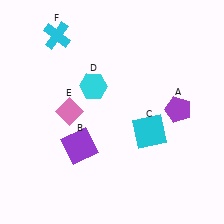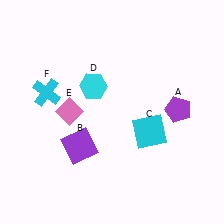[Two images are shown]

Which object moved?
The cyan cross (F) moved down.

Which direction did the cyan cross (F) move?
The cyan cross (F) moved down.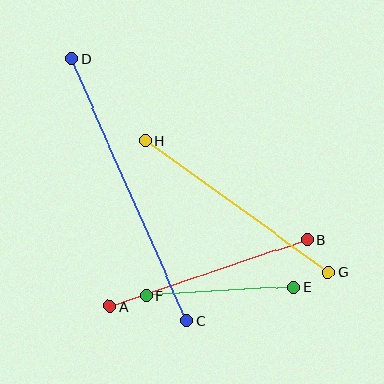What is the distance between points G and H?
The distance is approximately 225 pixels.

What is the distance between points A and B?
The distance is approximately 208 pixels.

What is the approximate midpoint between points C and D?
The midpoint is at approximately (129, 190) pixels.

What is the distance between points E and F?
The distance is approximately 148 pixels.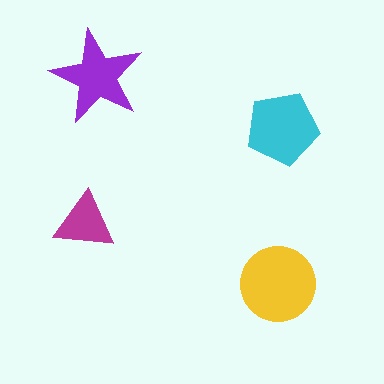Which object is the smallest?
The magenta triangle.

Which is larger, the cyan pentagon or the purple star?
The cyan pentagon.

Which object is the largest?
The yellow circle.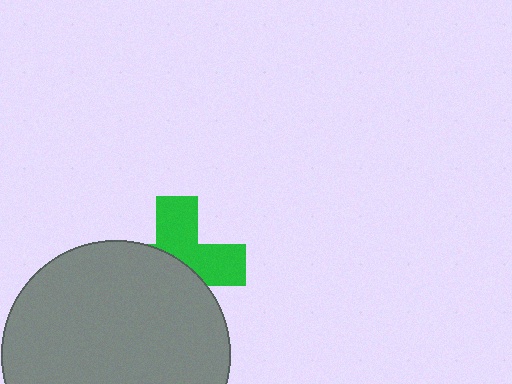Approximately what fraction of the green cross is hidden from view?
Roughly 53% of the green cross is hidden behind the gray circle.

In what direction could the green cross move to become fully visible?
The green cross could move up. That would shift it out from behind the gray circle entirely.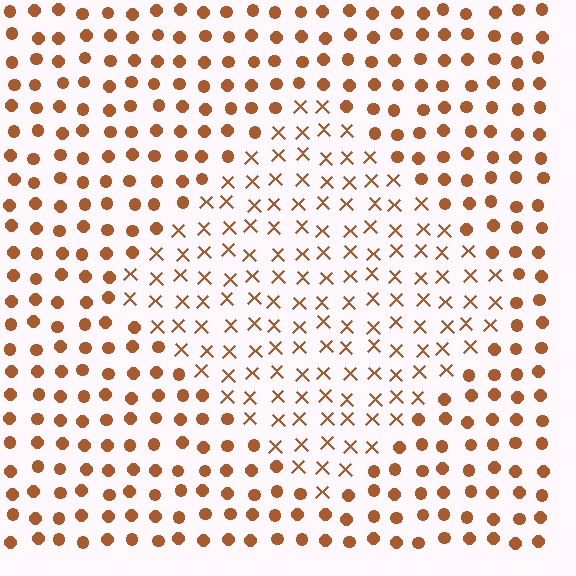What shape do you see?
I see a diamond.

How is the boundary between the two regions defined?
The boundary is defined by a change in element shape: X marks inside vs. circles outside. All elements share the same color and spacing.